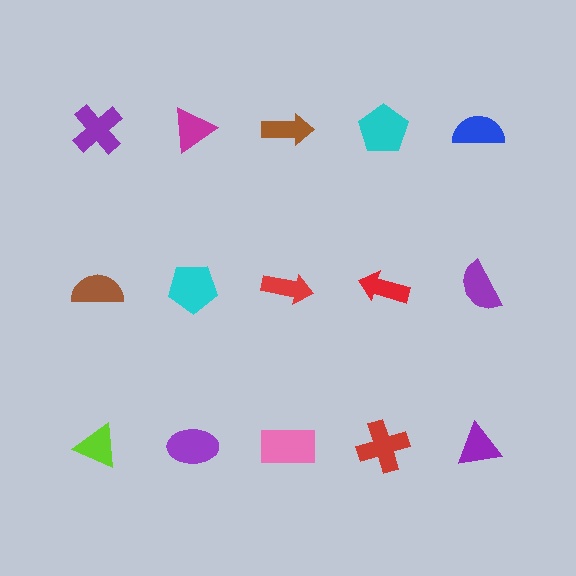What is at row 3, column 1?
A lime triangle.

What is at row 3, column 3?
A pink rectangle.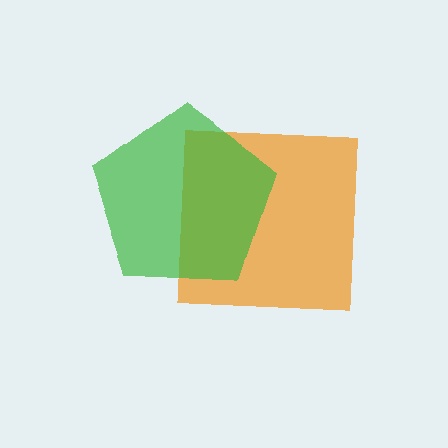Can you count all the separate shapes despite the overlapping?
Yes, there are 2 separate shapes.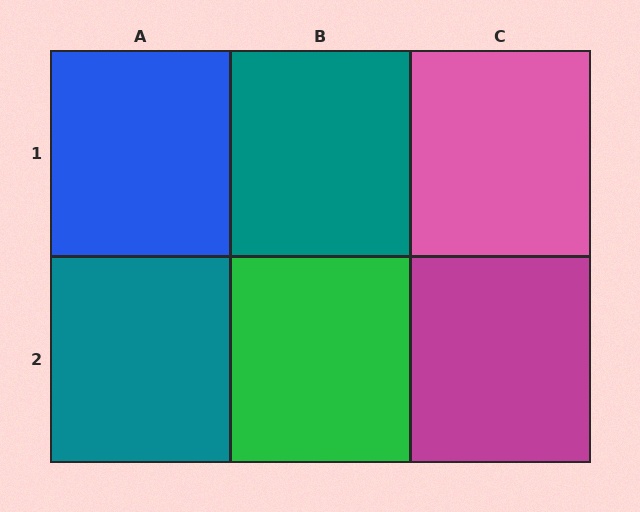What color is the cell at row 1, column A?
Blue.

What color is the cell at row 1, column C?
Pink.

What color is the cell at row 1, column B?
Teal.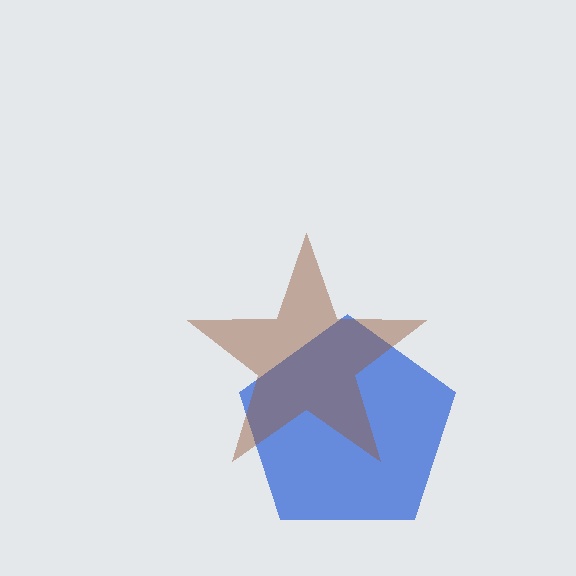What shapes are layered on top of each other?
The layered shapes are: a blue pentagon, a brown star.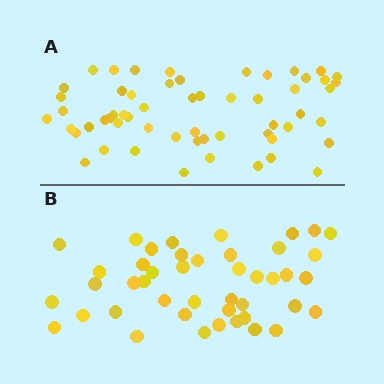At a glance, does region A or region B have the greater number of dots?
Region A (the top region) has more dots.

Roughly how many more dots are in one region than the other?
Region A has approximately 15 more dots than region B.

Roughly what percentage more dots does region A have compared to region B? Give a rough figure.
About 30% more.